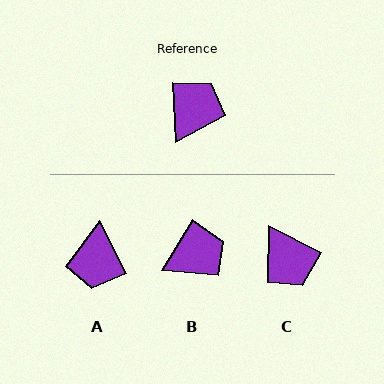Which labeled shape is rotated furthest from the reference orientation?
A, about 156 degrees away.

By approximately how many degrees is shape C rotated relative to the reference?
Approximately 119 degrees clockwise.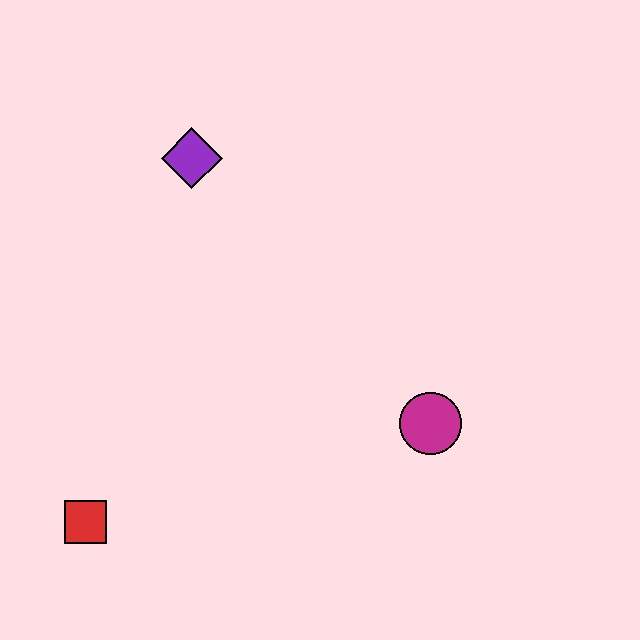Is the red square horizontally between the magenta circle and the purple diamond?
No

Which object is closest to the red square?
The magenta circle is closest to the red square.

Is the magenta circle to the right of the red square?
Yes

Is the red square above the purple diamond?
No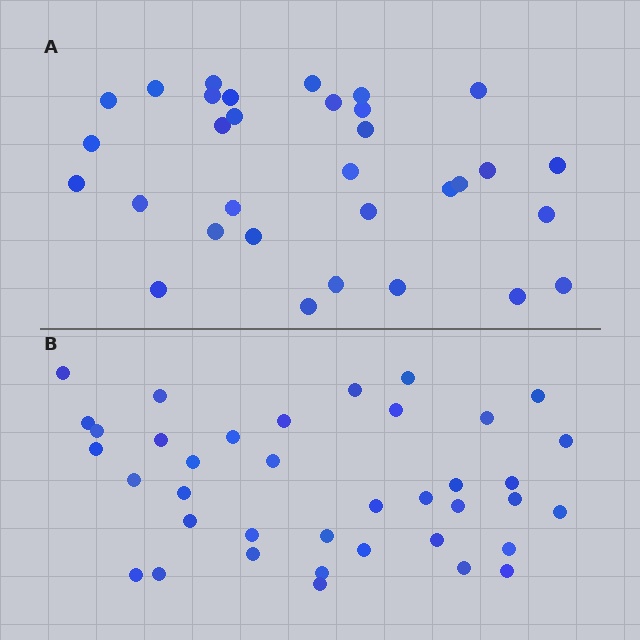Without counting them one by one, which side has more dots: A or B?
Region B (the bottom region) has more dots.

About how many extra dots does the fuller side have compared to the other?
Region B has about 6 more dots than region A.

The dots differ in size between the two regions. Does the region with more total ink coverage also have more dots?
No. Region A has more total ink coverage because its dots are larger, but region B actually contains more individual dots. Total area can be misleading — the number of items is what matters here.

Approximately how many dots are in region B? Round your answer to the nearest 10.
About 40 dots. (The exact count is 38, which rounds to 40.)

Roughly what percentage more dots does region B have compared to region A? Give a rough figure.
About 20% more.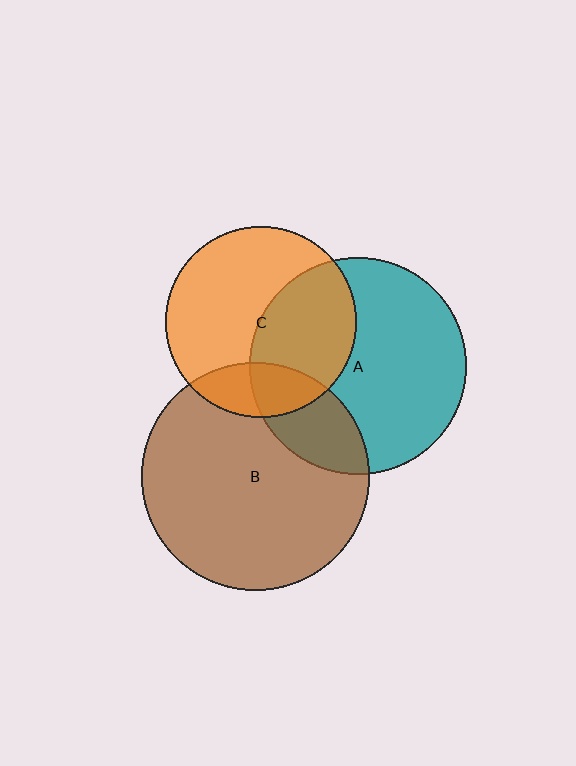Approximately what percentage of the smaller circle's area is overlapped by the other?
Approximately 20%.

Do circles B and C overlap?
Yes.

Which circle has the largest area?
Circle B (brown).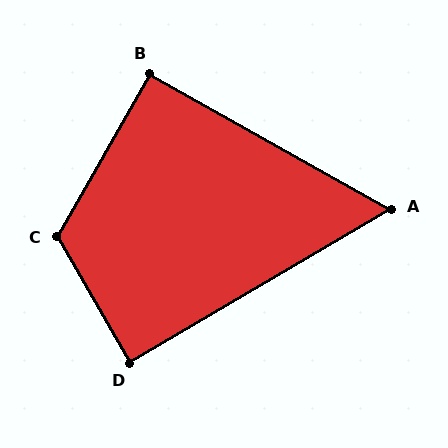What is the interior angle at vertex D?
Approximately 90 degrees (approximately right).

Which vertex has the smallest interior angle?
A, at approximately 60 degrees.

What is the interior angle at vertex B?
Approximately 90 degrees (approximately right).